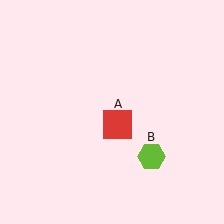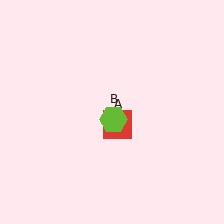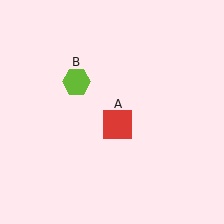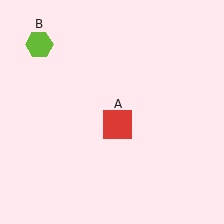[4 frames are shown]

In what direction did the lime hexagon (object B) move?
The lime hexagon (object B) moved up and to the left.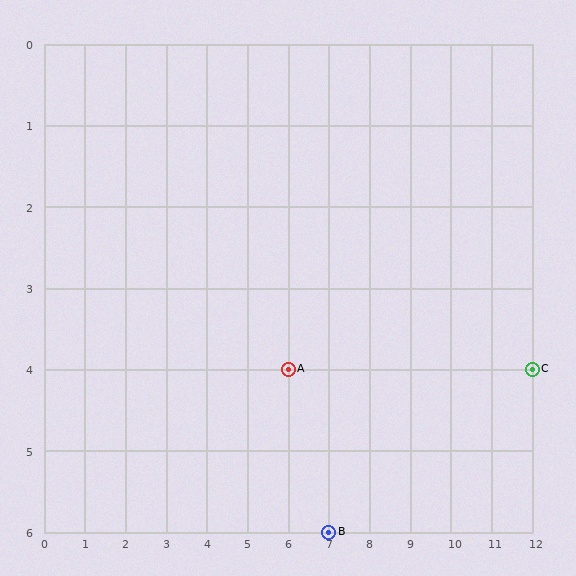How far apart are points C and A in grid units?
Points C and A are 6 columns apart.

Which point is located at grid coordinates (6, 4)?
Point A is at (6, 4).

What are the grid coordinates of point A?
Point A is at grid coordinates (6, 4).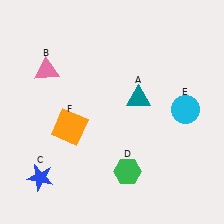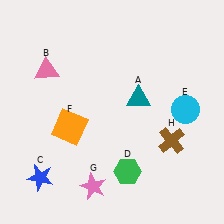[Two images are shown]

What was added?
A pink star (G), a brown cross (H) were added in Image 2.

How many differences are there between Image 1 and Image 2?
There are 2 differences between the two images.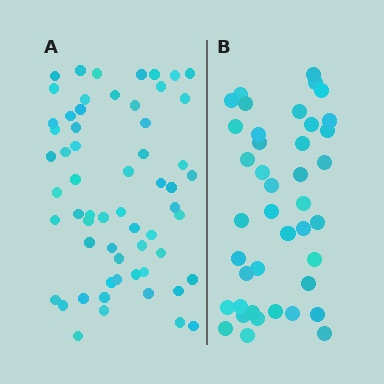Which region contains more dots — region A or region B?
Region A (the left region) has more dots.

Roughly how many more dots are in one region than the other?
Region A has approximately 20 more dots than region B.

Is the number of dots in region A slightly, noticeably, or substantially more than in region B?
Region A has substantially more. The ratio is roughly 1.5 to 1.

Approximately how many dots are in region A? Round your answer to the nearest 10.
About 60 dots.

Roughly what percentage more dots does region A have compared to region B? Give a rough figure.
About 45% more.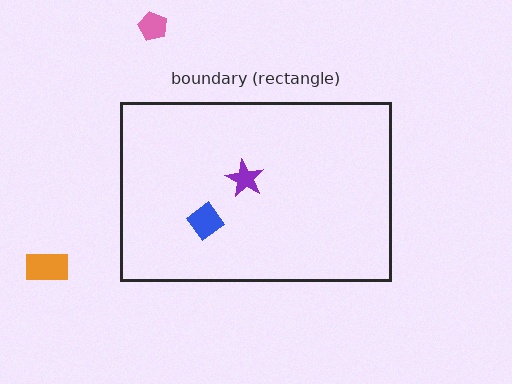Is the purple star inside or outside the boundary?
Inside.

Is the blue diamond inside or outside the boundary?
Inside.